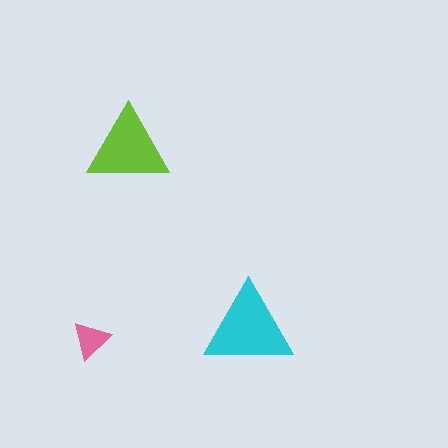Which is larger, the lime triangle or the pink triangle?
The lime one.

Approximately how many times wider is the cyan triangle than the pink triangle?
About 2.5 times wider.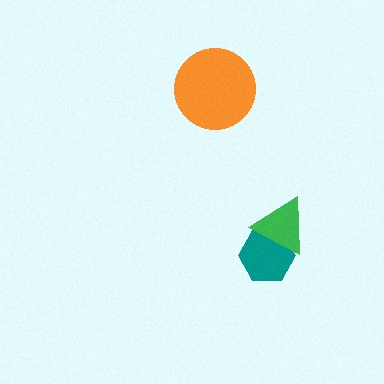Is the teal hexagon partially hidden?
Yes, it is partially covered by another shape.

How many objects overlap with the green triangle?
1 object overlaps with the green triangle.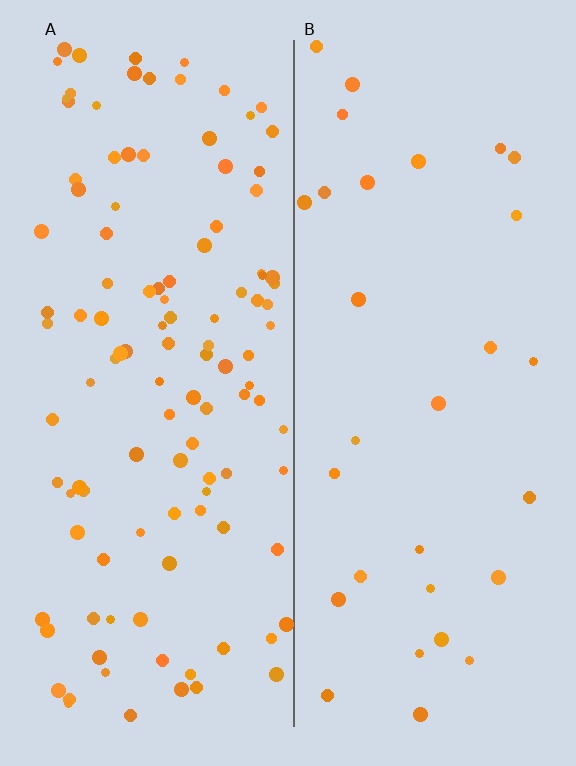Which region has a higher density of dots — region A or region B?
A (the left).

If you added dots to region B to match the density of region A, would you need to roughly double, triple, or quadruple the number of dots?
Approximately quadruple.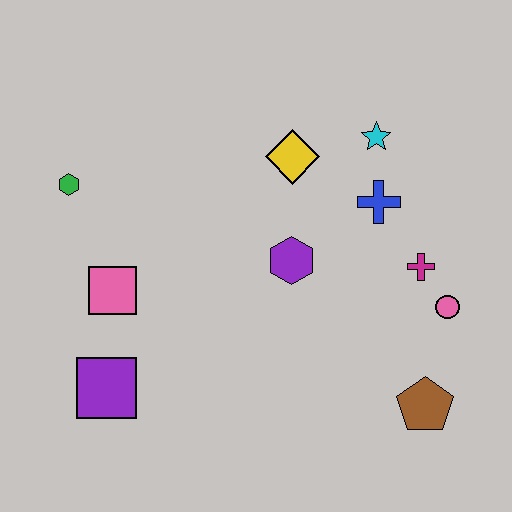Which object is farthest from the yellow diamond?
The purple square is farthest from the yellow diamond.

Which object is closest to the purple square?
The pink square is closest to the purple square.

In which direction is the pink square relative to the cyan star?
The pink square is to the left of the cyan star.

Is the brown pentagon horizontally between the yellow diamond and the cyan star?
No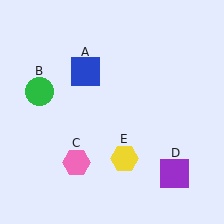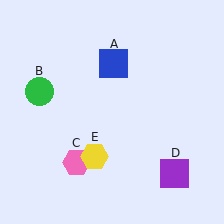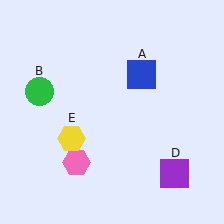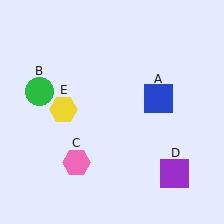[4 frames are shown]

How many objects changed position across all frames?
2 objects changed position: blue square (object A), yellow hexagon (object E).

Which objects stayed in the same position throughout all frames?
Green circle (object B) and pink hexagon (object C) and purple square (object D) remained stationary.